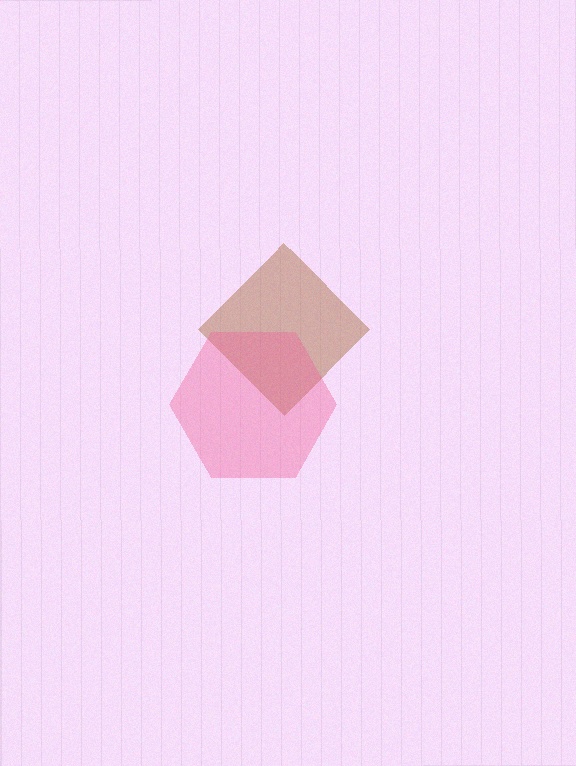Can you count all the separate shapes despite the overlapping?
Yes, there are 2 separate shapes.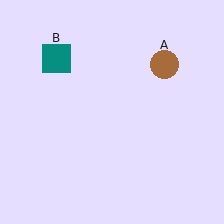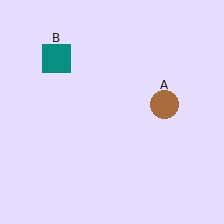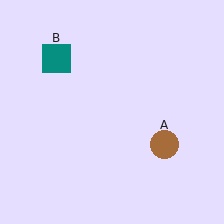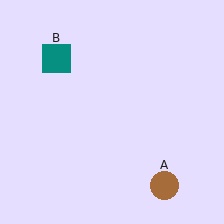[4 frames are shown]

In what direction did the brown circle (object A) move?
The brown circle (object A) moved down.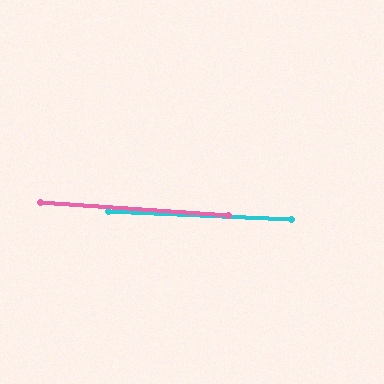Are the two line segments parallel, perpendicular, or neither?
Parallel — their directions differ by only 1.5°.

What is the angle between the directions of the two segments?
Approximately 2 degrees.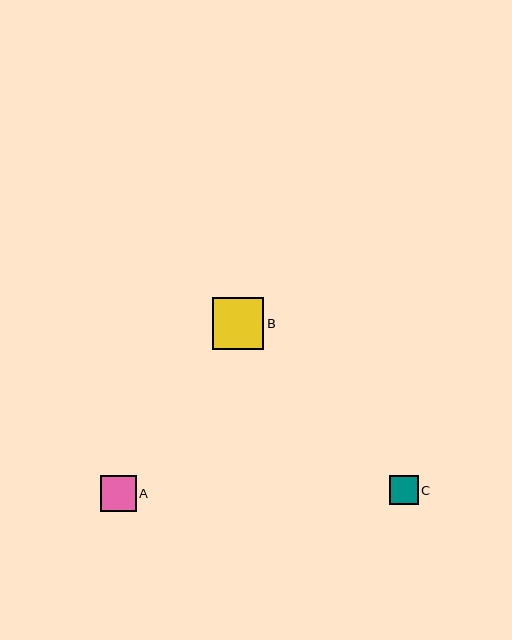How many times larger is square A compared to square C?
Square A is approximately 1.2 times the size of square C.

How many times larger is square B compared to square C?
Square B is approximately 1.8 times the size of square C.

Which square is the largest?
Square B is the largest with a size of approximately 52 pixels.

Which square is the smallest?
Square C is the smallest with a size of approximately 29 pixels.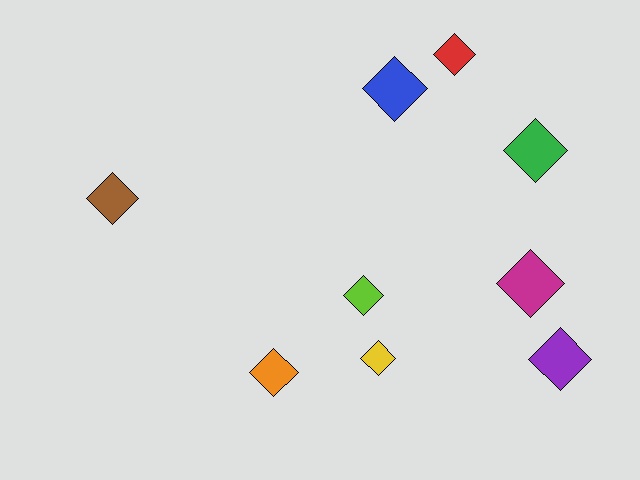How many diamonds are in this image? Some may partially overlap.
There are 9 diamonds.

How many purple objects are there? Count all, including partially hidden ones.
There is 1 purple object.